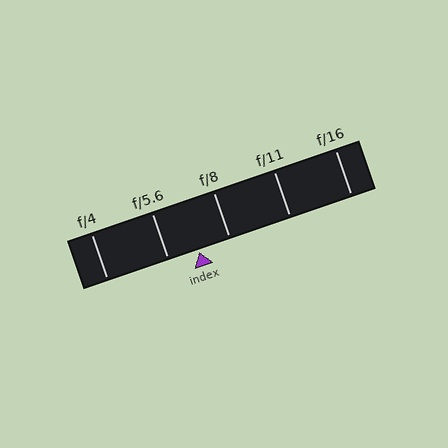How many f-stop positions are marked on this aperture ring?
There are 5 f-stop positions marked.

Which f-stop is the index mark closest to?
The index mark is closest to f/5.6.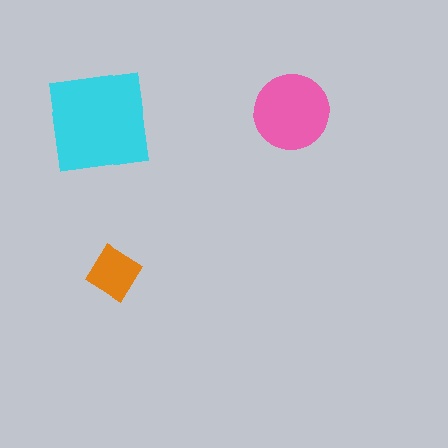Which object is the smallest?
The orange diamond.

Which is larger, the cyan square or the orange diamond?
The cyan square.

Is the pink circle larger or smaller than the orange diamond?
Larger.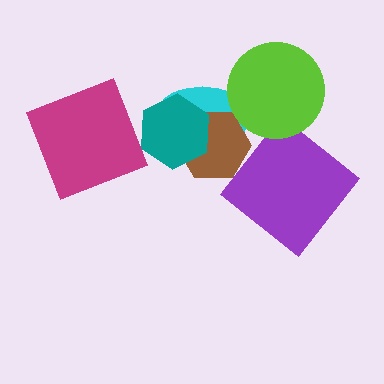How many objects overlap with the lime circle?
1 object overlaps with the lime circle.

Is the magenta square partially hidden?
No, no other shape covers it.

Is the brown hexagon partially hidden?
Yes, it is partially covered by another shape.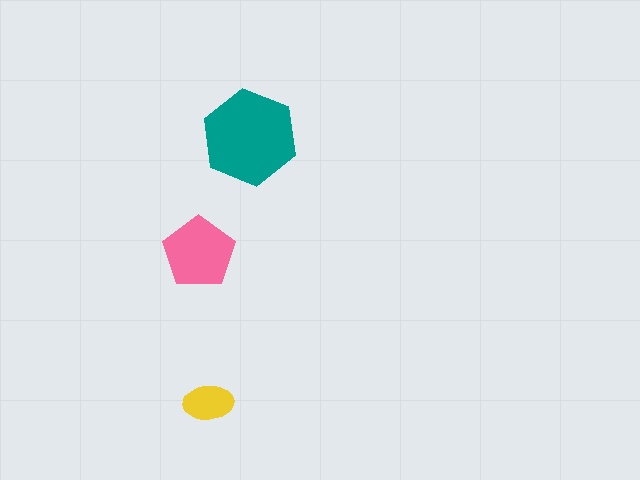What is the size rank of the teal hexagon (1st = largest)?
1st.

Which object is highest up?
The teal hexagon is topmost.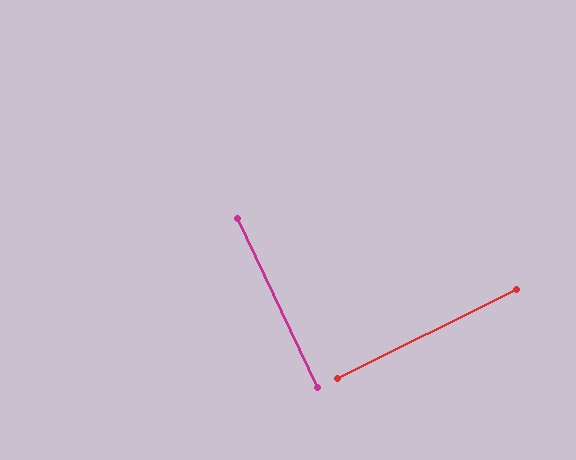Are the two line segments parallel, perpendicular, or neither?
Perpendicular — they meet at approximately 89°.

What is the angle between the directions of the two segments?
Approximately 89 degrees.